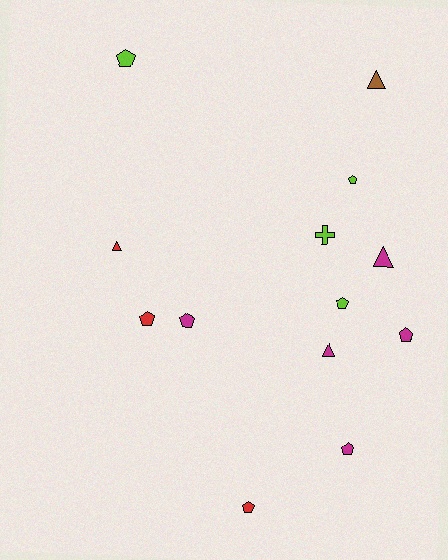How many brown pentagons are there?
There are no brown pentagons.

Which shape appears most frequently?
Pentagon, with 8 objects.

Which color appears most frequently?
Magenta, with 5 objects.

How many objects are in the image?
There are 13 objects.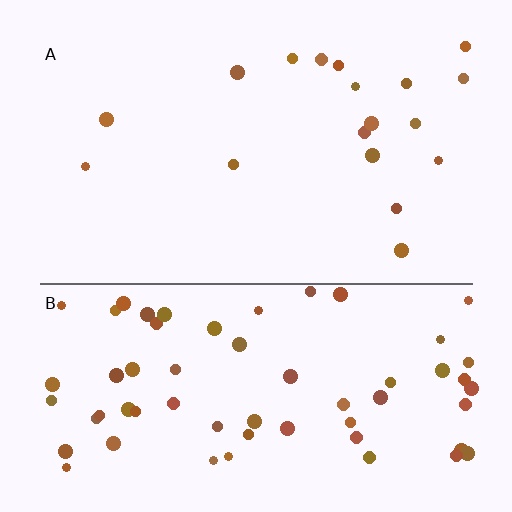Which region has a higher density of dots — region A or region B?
B (the bottom).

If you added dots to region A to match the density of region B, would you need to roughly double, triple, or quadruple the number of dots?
Approximately triple.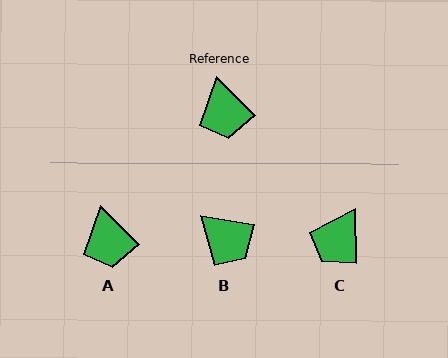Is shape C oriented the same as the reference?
No, it is off by about 44 degrees.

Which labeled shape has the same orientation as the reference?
A.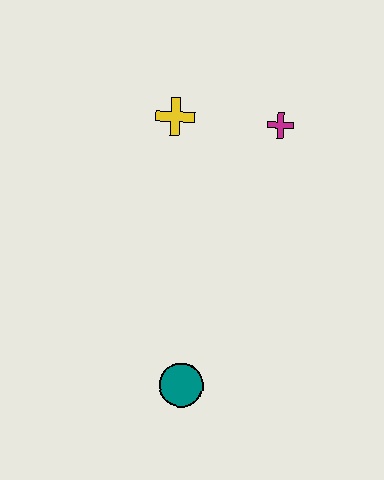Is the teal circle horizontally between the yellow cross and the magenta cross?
Yes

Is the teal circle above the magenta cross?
No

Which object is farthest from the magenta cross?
The teal circle is farthest from the magenta cross.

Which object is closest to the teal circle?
The yellow cross is closest to the teal circle.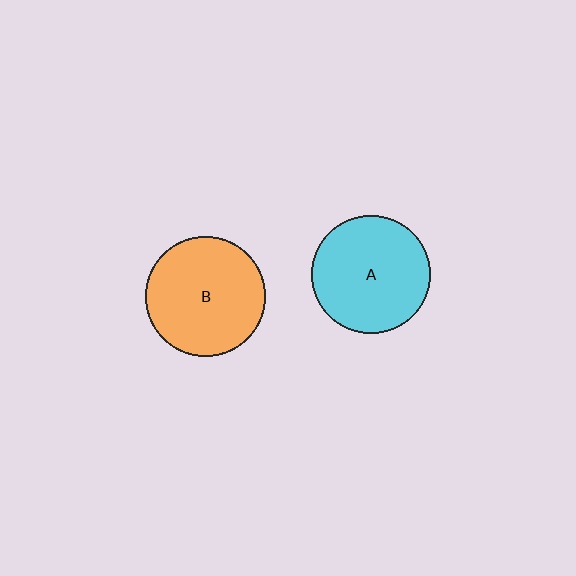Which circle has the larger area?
Circle B (orange).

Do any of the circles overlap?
No, none of the circles overlap.